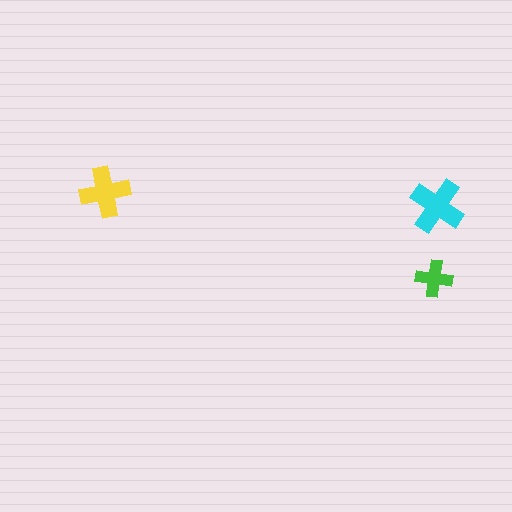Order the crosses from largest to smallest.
the cyan one, the yellow one, the green one.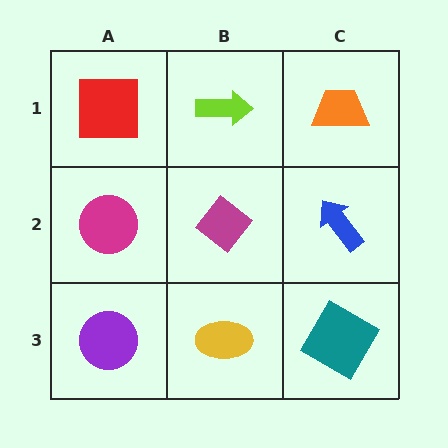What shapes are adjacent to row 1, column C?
A blue arrow (row 2, column C), a lime arrow (row 1, column B).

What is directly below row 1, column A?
A magenta circle.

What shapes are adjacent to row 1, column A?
A magenta circle (row 2, column A), a lime arrow (row 1, column B).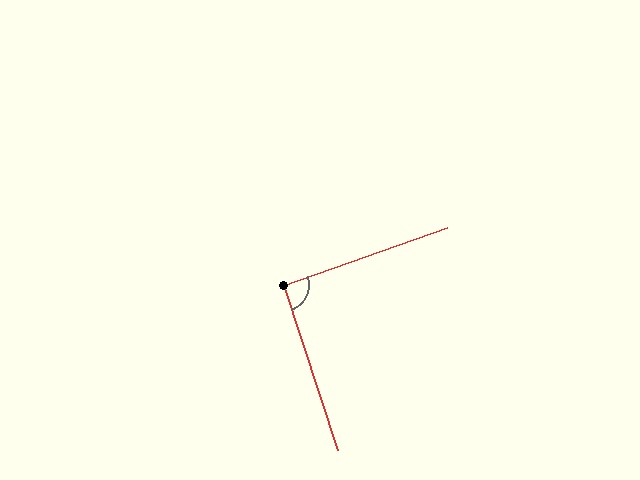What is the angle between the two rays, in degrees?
Approximately 91 degrees.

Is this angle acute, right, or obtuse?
It is approximately a right angle.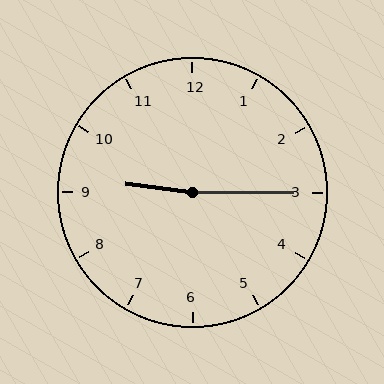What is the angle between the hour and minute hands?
Approximately 172 degrees.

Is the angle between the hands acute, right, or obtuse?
It is obtuse.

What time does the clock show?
9:15.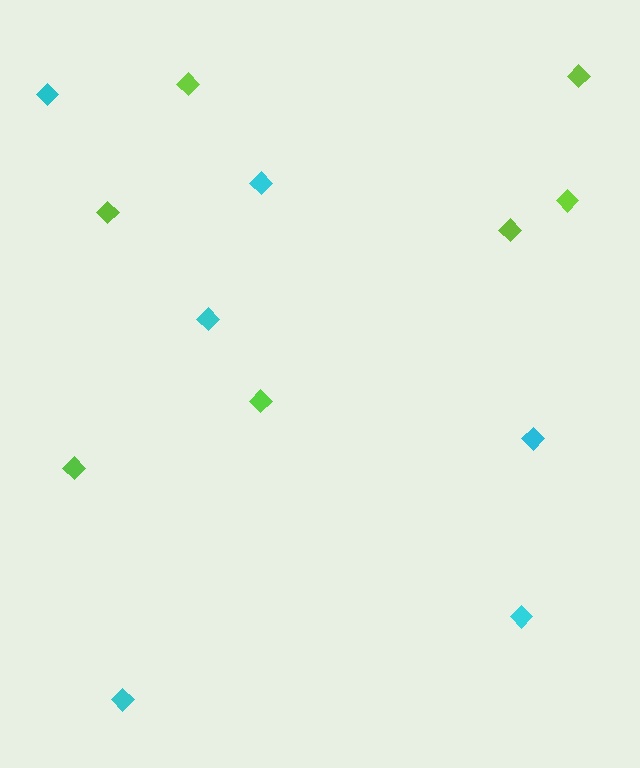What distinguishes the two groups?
There are 2 groups: one group of cyan diamonds (6) and one group of lime diamonds (7).